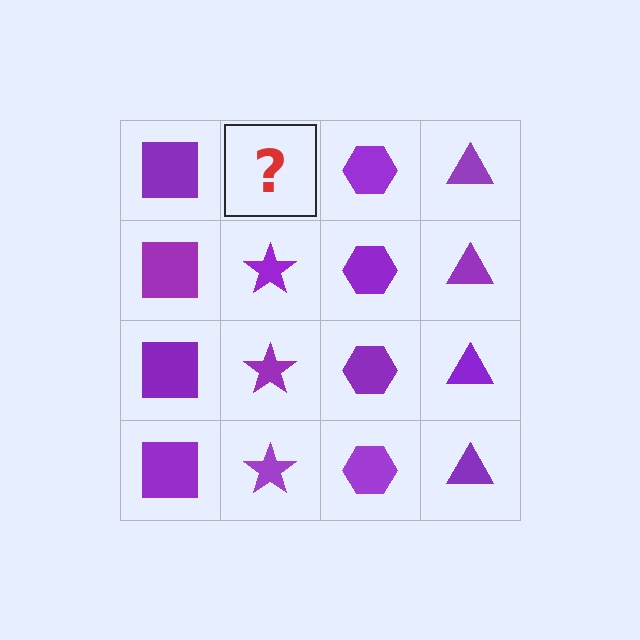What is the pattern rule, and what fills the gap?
The rule is that each column has a consistent shape. The gap should be filled with a purple star.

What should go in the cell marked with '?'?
The missing cell should contain a purple star.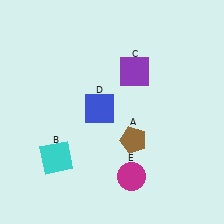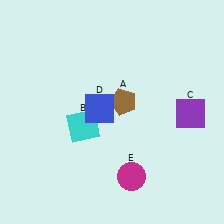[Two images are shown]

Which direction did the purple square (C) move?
The purple square (C) moved right.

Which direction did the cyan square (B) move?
The cyan square (B) moved up.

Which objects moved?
The objects that moved are: the brown pentagon (A), the cyan square (B), the purple square (C).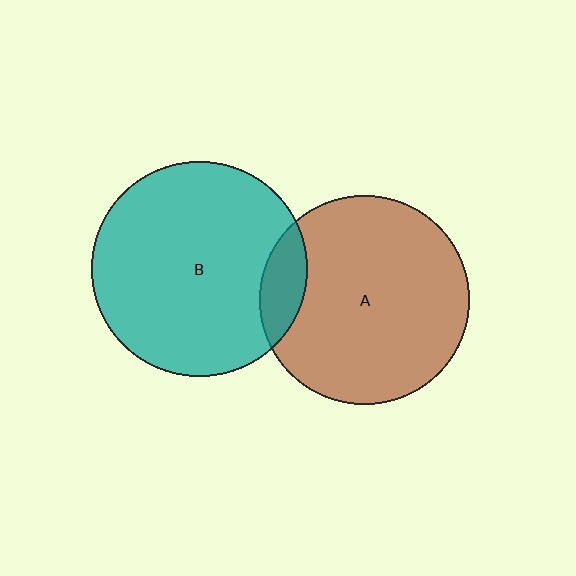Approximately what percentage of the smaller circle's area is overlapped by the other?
Approximately 10%.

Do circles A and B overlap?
Yes.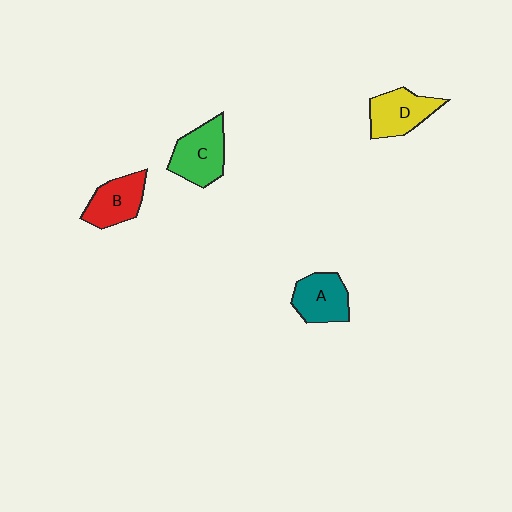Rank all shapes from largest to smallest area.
From largest to smallest: C (green), D (yellow), A (teal), B (red).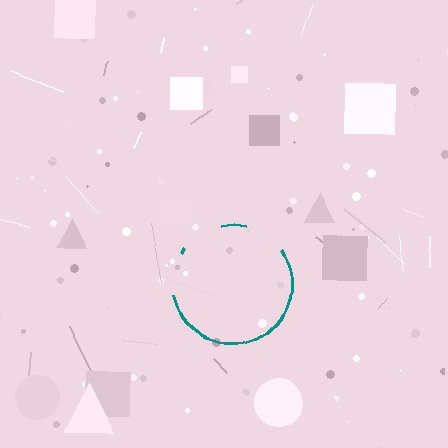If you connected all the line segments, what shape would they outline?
They would outline a circle.